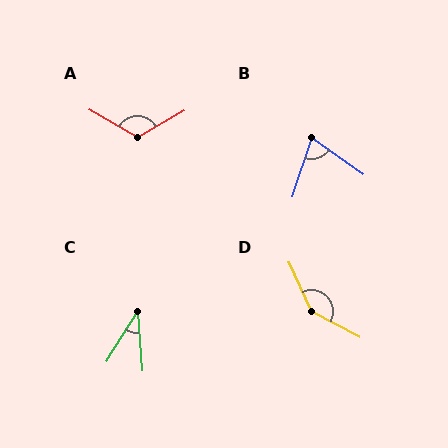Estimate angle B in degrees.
Approximately 73 degrees.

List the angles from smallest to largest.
C (36°), B (73°), A (120°), D (142°).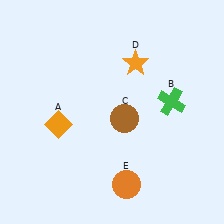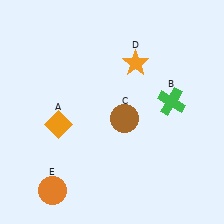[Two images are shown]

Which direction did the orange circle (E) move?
The orange circle (E) moved left.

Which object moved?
The orange circle (E) moved left.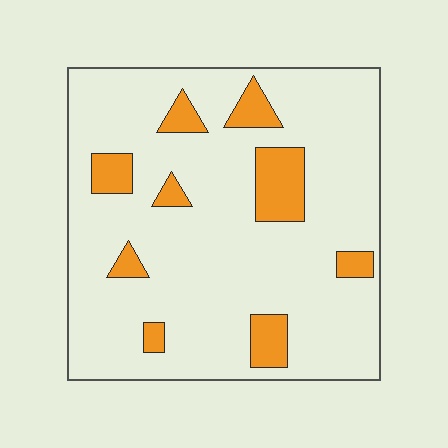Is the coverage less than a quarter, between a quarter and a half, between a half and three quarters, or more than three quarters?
Less than a quarter.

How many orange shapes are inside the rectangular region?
9.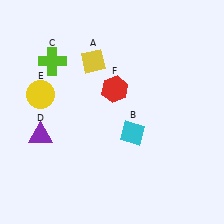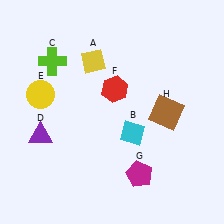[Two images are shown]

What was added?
A magenta pentagon (G), a brown square (H) were added in Image 2.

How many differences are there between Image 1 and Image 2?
There are 2 differences between the two images.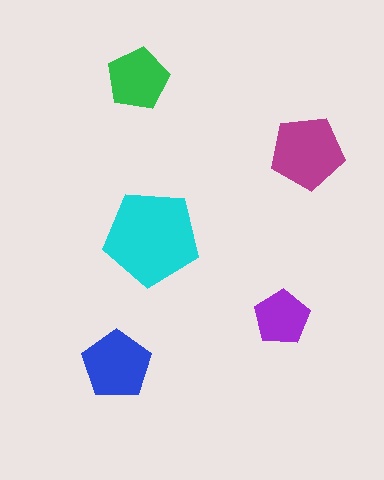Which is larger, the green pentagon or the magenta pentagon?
The magenta one.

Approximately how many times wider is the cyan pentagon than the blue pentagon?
About 1.5 times wider.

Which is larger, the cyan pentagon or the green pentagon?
The cyan one.